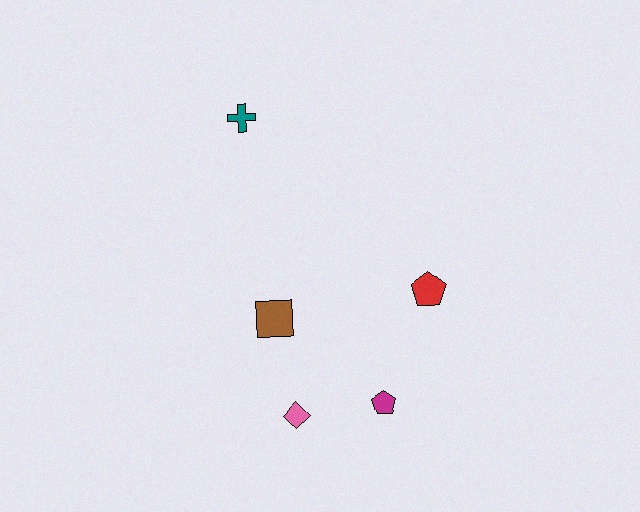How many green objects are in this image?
There are no green objects.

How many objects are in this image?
There are 5 objects.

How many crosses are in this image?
There is 1 cross.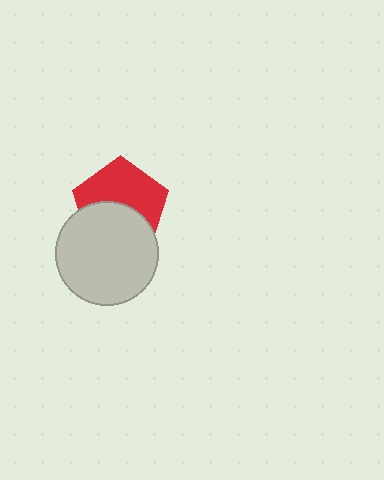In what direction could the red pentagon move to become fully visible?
The red pentagon could move up. That would shift it out from behind the light gray circle entirely.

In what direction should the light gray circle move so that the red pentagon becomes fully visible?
The light gray circle should move down. That is the shortest direction to clear the overlap and leave the red pentagon fully visible.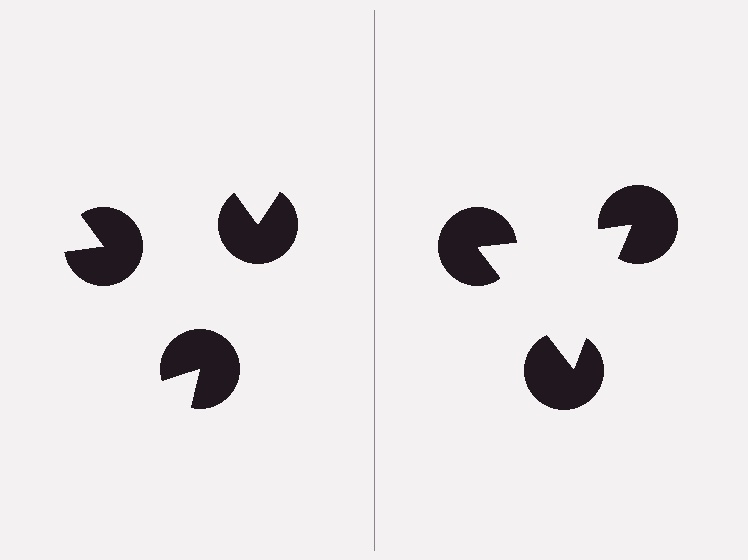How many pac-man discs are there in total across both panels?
6 — 3 on each side.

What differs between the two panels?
The pac-man discs are positioned identically on both sides; only the wedge orientations differ. On the right they align to a triangle; on the left they are misaligned.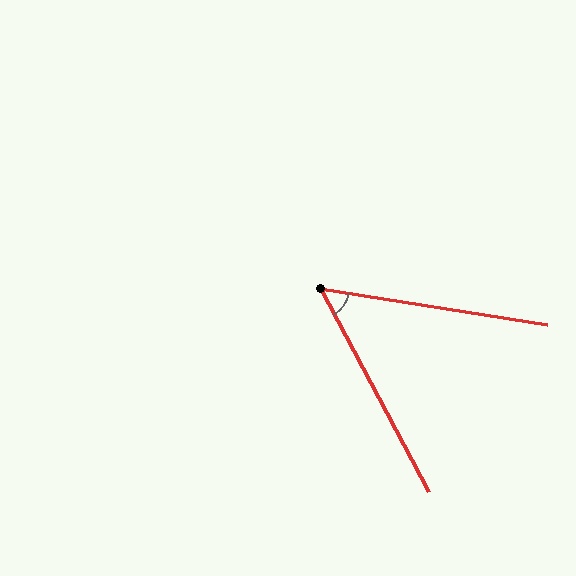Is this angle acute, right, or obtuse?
It is acute.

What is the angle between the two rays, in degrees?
Approximately 53 degrees.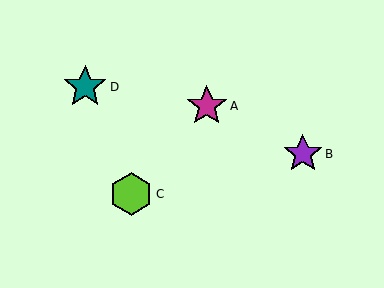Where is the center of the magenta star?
The center of the magenta star is at (207, 106).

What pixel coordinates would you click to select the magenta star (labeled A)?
Click at (207, 106) to select the magenta star A.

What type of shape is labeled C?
Shape C is a lime hexagon.